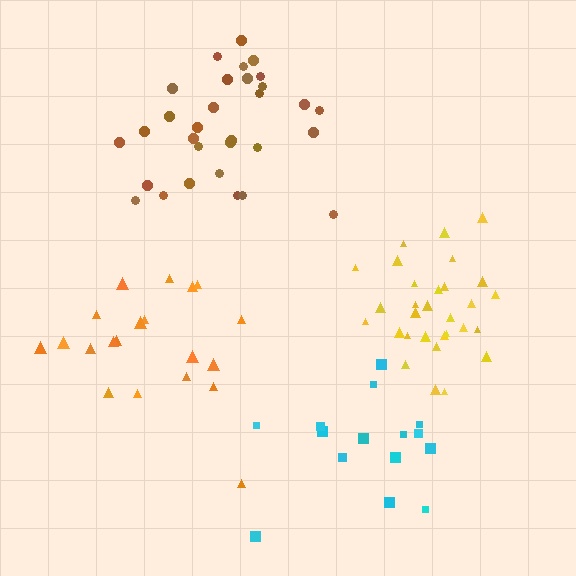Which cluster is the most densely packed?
Yellow.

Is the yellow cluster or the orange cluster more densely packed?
Yellow.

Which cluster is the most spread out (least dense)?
Cyan.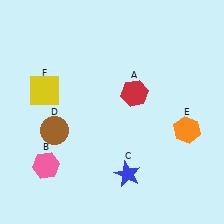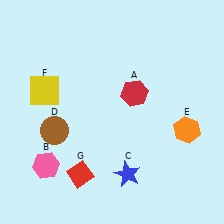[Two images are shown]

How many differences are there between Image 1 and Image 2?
There is 1 difference between the two images.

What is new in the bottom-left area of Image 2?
A red diamond (G) was added in the bottom-left area of Image 2.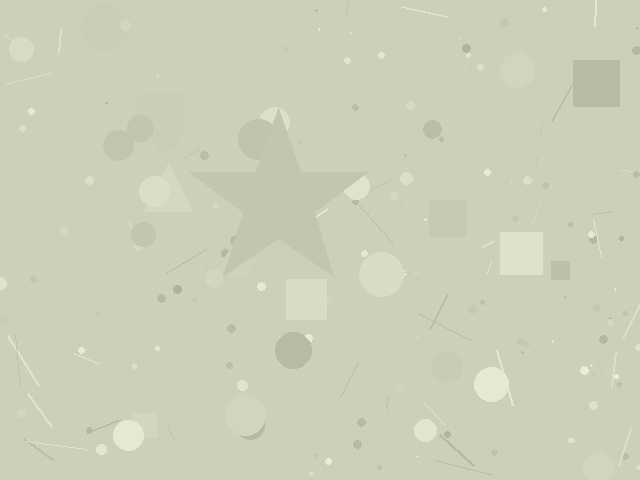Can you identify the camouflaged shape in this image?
The camouflaged shape is a star.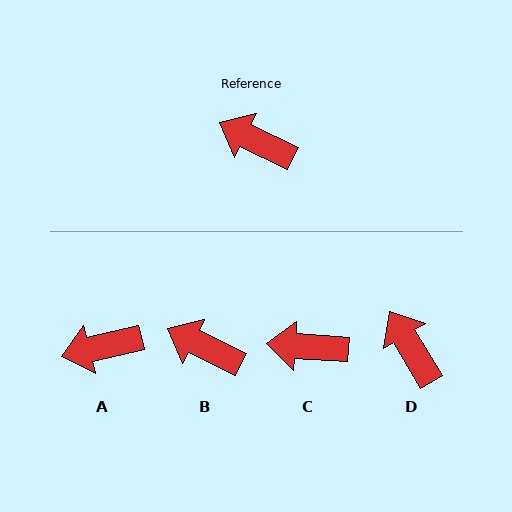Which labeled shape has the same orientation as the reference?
B.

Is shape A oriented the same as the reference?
No, it is off by about 40 degrees.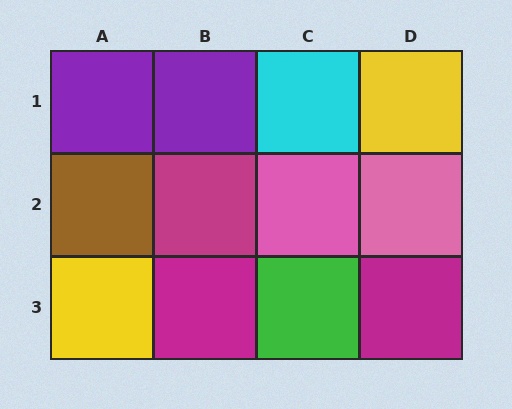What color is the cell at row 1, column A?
Purple.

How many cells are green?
1 cell is green.